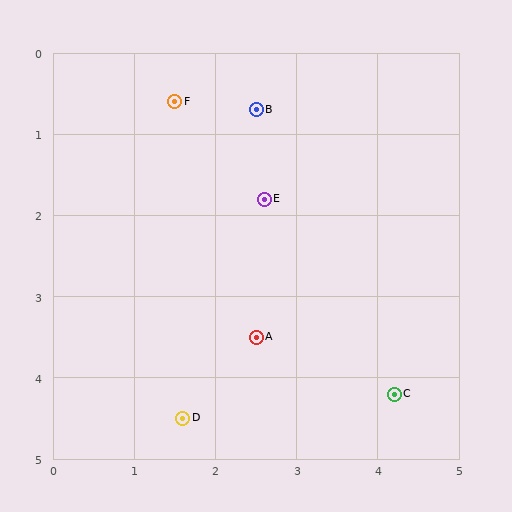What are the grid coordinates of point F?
Point F is at approximately (1.5, 0.6).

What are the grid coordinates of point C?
Point C is at approximately (4.2, 4.2).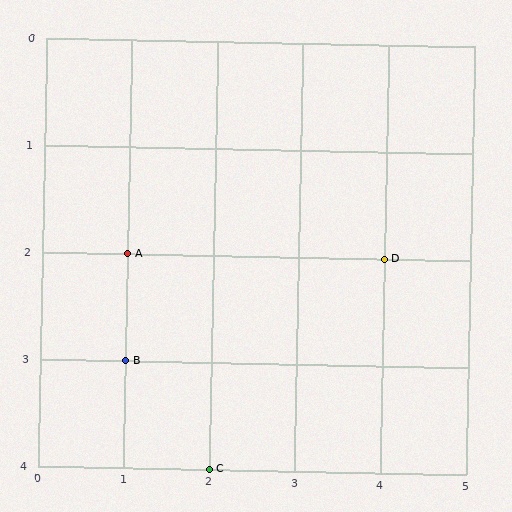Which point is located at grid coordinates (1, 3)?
Point B is at (1, 3).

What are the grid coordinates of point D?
Point D is at grid coordinates (4, 2).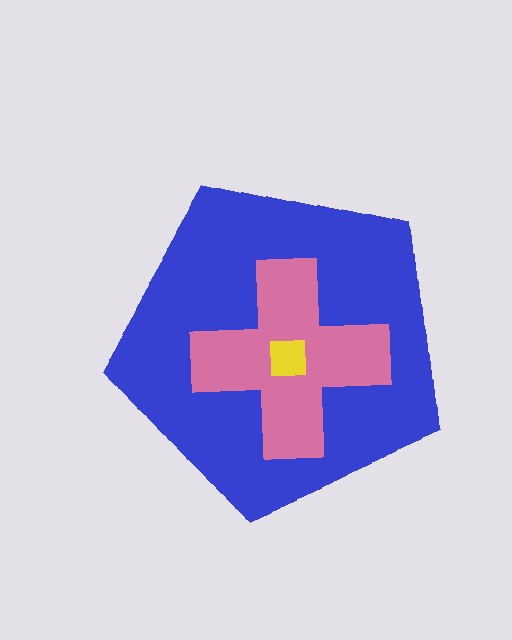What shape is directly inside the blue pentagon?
The pink cross.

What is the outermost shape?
The blue pentagon.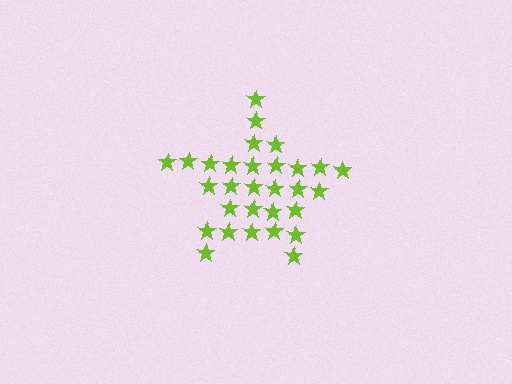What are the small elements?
The small elements are stars.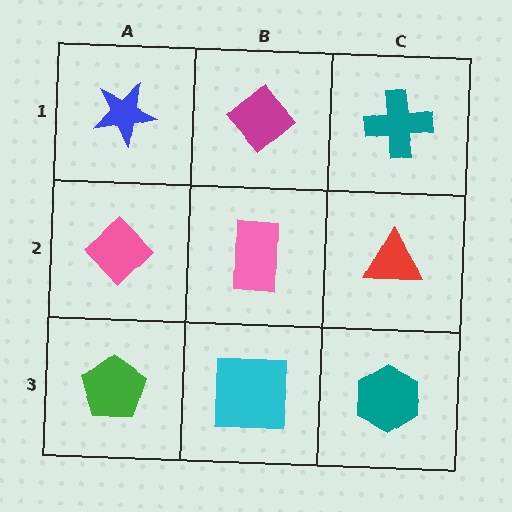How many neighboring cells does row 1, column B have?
3.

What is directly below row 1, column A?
A pink diamond.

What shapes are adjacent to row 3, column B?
A pink rectangle (row 2, column B), a green pentagon (row 3, column A), a teal hexagon (row 3, column C).